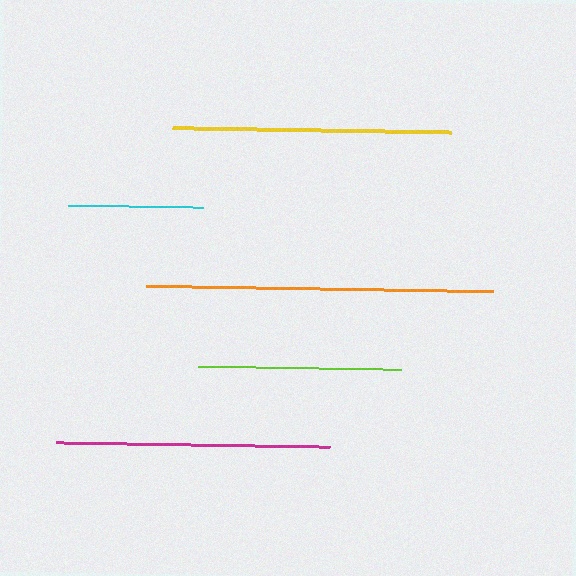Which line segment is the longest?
The orange line is the longest at approximately 347 pixels.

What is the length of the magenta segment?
The magenta segment is approximately 275 pixels long.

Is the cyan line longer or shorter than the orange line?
The orange line is longer than the cyan line.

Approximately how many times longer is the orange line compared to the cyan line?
The orange line is approximately 2.6 times the length of the cyan line.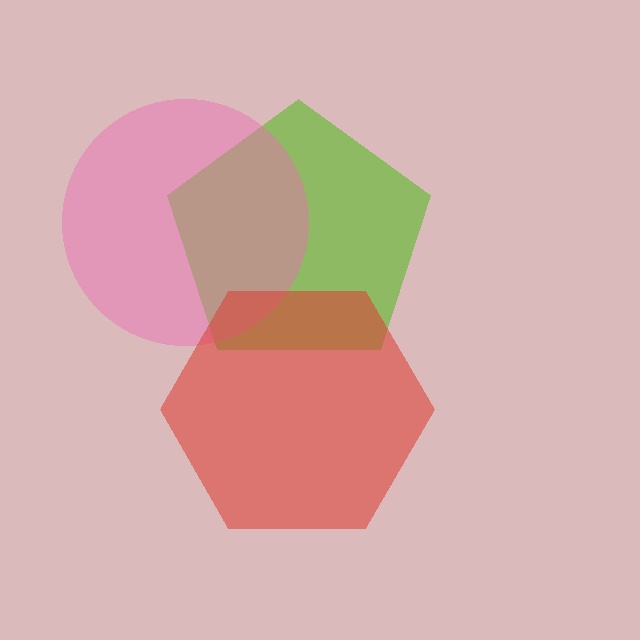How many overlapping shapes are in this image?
There are 3 overlapping shapes in the image.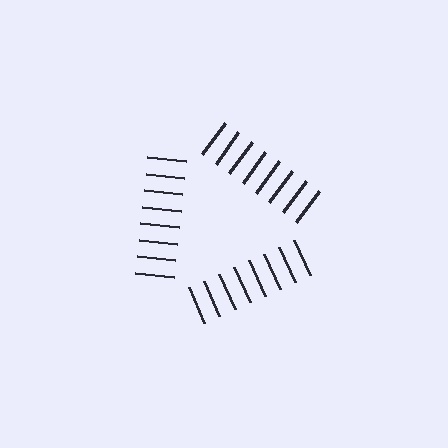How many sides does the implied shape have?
3 sides — the line-ends trace a triangle.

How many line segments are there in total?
24 — 8 along each of the 3 edges.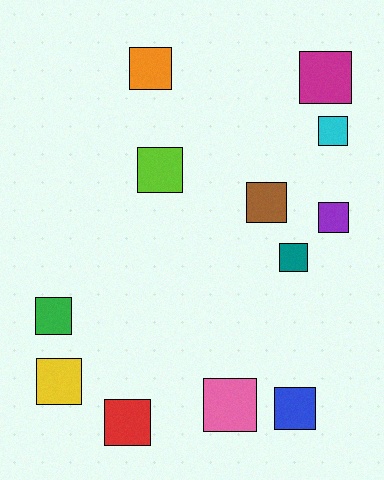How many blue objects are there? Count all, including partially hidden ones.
There is 1 blue object.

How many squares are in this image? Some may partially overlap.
There are 12 squares.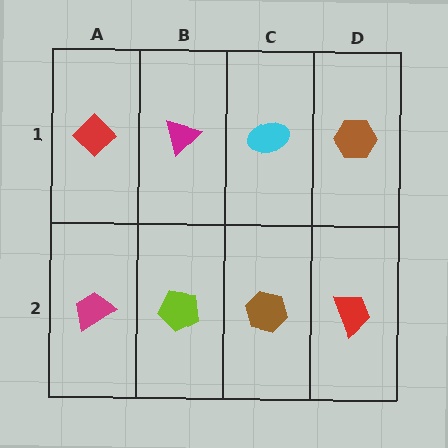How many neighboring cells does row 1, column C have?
3.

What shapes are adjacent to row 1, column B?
A lime pentagon (row 2, column B), a red diamond (row 1, column A), a cyan ellipse (row 1, column C).